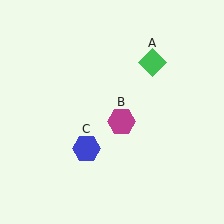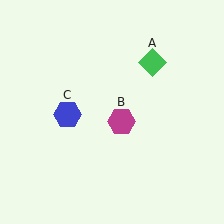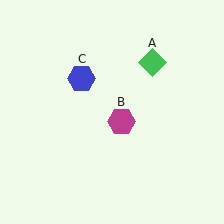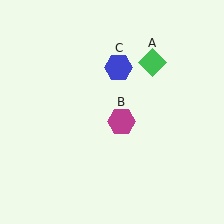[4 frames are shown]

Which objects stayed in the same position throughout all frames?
Green diamond (object A) and magenta hexagon (object B) remained stationary.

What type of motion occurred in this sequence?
The blue hexagon (object C) rotated clockwise around the center of the scene.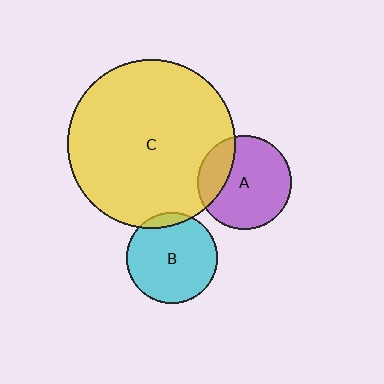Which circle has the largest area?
Circle C (yellow).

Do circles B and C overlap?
Yes.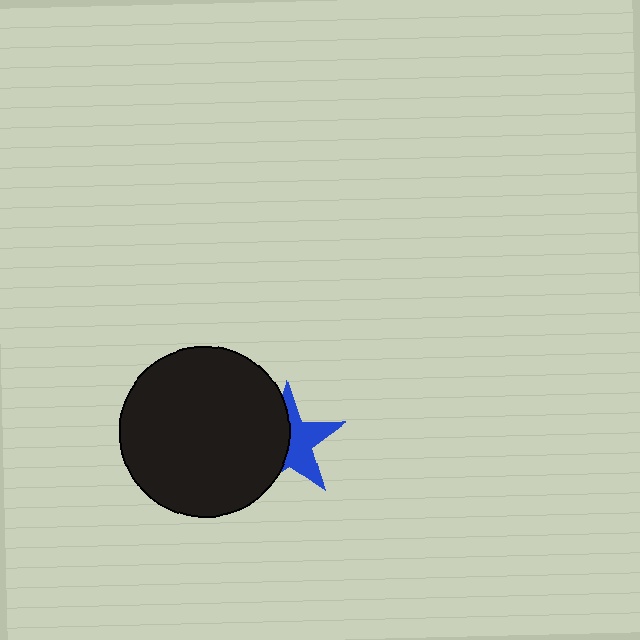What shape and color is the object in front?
The object in front is a black circle.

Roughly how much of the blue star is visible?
About half of it is visible (roughly 52%).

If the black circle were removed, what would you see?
You would see the complete blue star.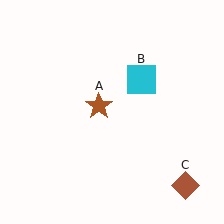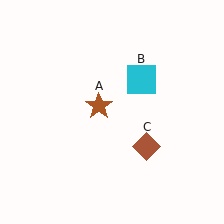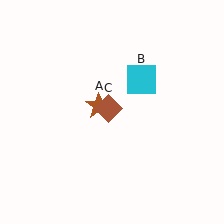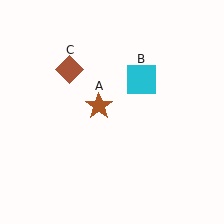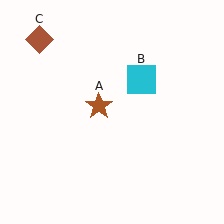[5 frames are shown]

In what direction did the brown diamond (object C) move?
The brown diamond (object C) moved up and to the left.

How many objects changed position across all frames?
1 object changed position: brown diamond (object C).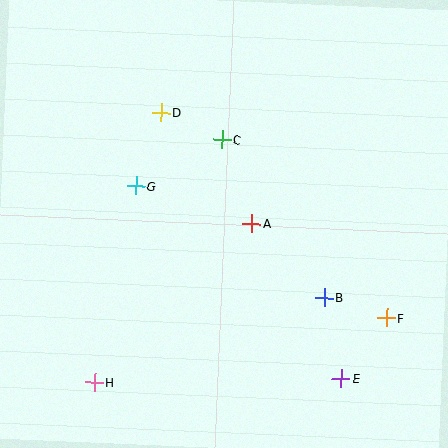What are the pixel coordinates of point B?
Point B is at (324, 298).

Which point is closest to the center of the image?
Point A at (252, 224) is closest to the center.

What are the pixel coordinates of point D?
Point D is at (161, 112).